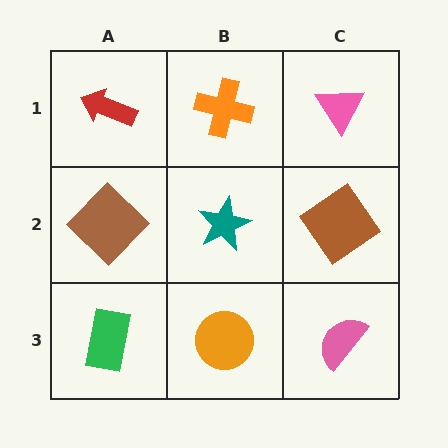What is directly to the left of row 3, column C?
An orange circle.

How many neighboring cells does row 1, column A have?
2.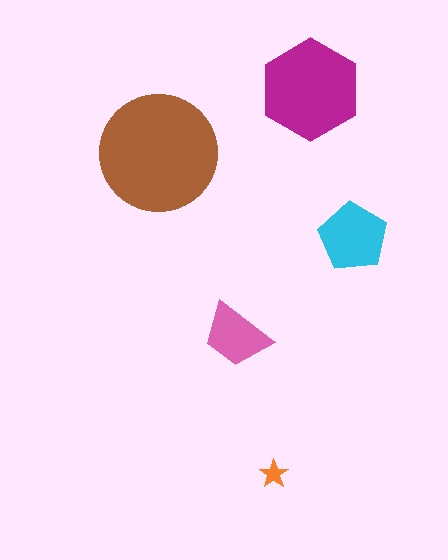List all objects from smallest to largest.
The orange star, the pink trapezoid, the cyan pentagon, the magenta hexagon, the brown circle.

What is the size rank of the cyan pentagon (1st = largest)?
3rd.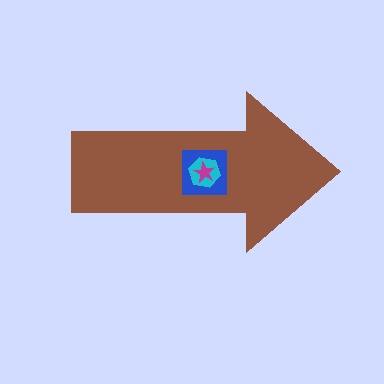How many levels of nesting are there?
4.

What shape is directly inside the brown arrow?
The blue square.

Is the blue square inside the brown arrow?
Yes.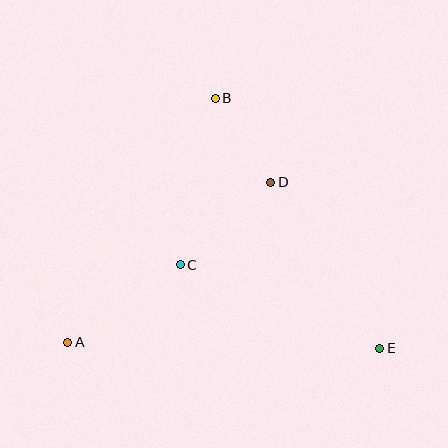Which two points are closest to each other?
Points B and D are closest to each other.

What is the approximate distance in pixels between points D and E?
The distance between D and E is approximately 199 pixels.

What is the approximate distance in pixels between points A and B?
The distance between A and B is approximately 285 pixels.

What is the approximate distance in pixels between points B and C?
The distance between B and C is approximately 170 pixels.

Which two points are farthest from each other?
Points A and E are farthest from each other.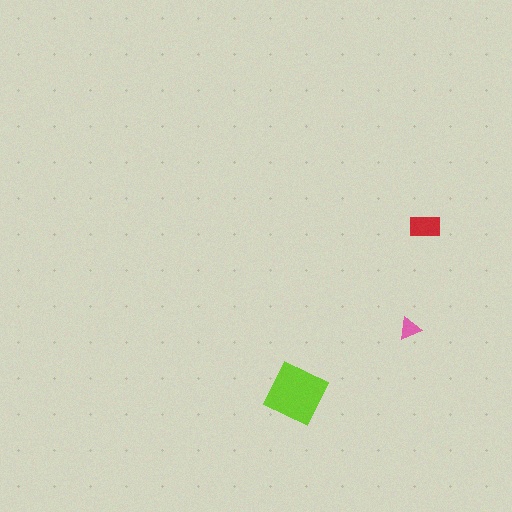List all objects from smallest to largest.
The pink triangle, the red rectangle, the lime diamond.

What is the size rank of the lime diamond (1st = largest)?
1st.